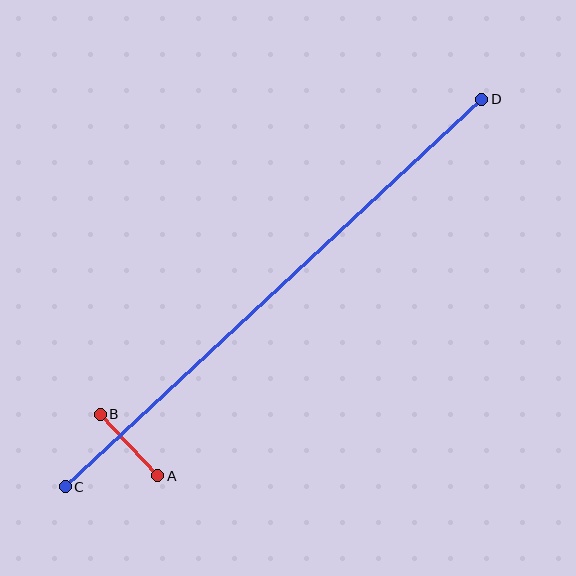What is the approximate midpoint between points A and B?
The midpoint is at approximately (129, 445) pixels.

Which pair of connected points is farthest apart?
Points C and D are farthest apart.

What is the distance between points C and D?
The distance is approximately 569 pixels.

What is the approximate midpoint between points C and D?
The midpoint is at approximately (274, 293) pixels.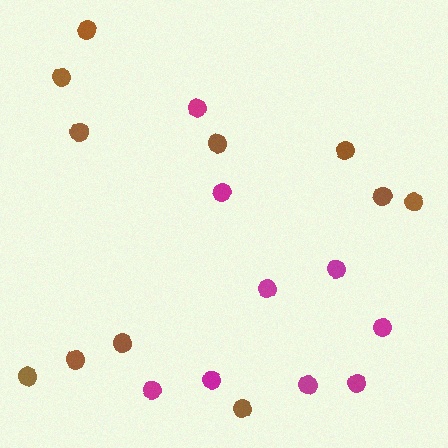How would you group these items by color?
There are 2 groups: one group of magenta circles (9) and one group of brown circles (11).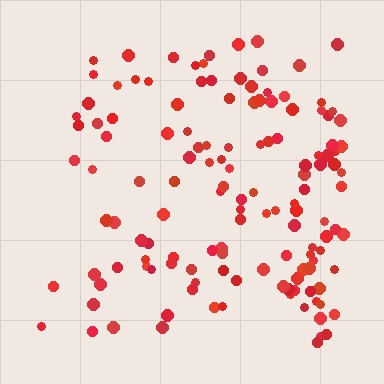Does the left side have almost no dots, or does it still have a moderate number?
Still a moderate number, just noticeably fewer than the right.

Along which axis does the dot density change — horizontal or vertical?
Horizontal.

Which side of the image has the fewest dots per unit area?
The left.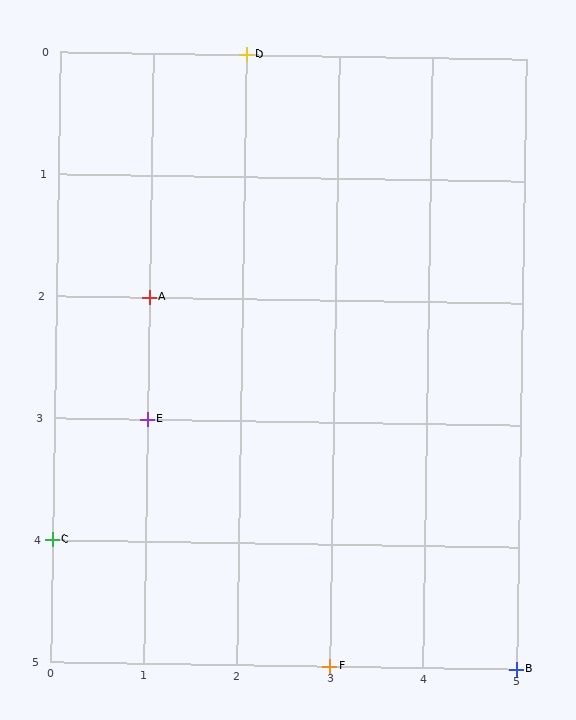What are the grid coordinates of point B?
Point B is at grid coordinates (5, 5).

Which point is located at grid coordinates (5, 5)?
Point B is at (5, 5).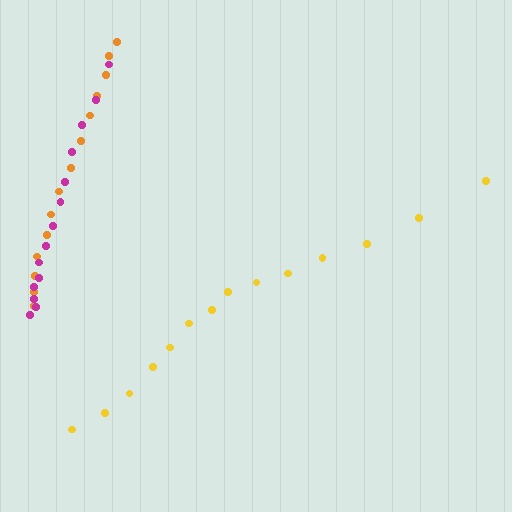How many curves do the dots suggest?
There are 3 distinct paths.